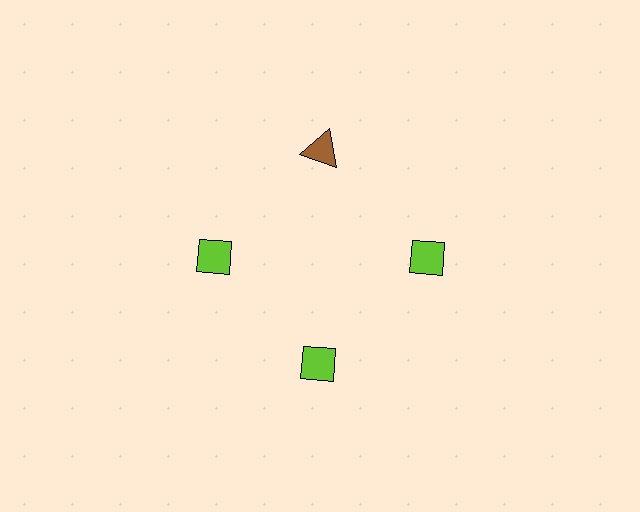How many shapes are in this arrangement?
There are 4 shapes arranged in a ring pattern.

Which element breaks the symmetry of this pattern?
The brown triangle at roughly the 12 o'clock position breaks the symmetry. All other shapes are lime diamonds.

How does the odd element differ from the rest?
It differs in both color (brown instead of lime) and shape (triangle instead of diamond).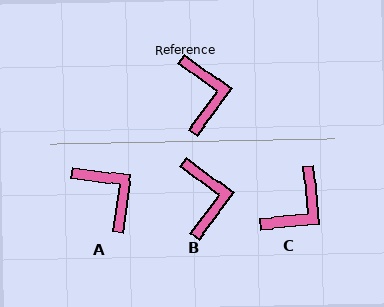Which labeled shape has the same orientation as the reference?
B.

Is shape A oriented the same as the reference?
No, it is off by about 29 degrees.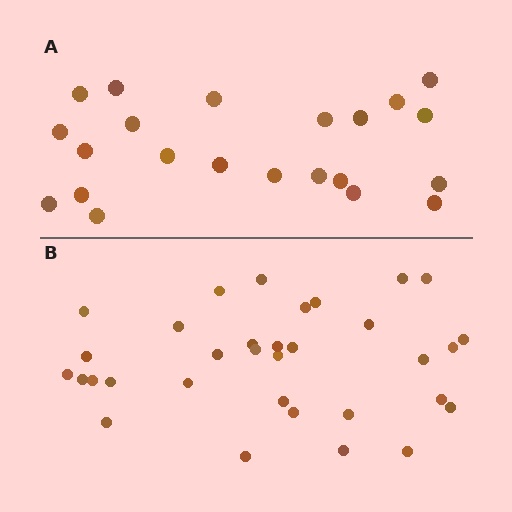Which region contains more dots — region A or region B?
Region B (the bottom region) has more dots.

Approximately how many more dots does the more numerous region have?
Region B has roughly 12 or so more dots than region A.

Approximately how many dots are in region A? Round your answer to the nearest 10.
About 20 dots. (The exact count is 22, which rounds to 20.)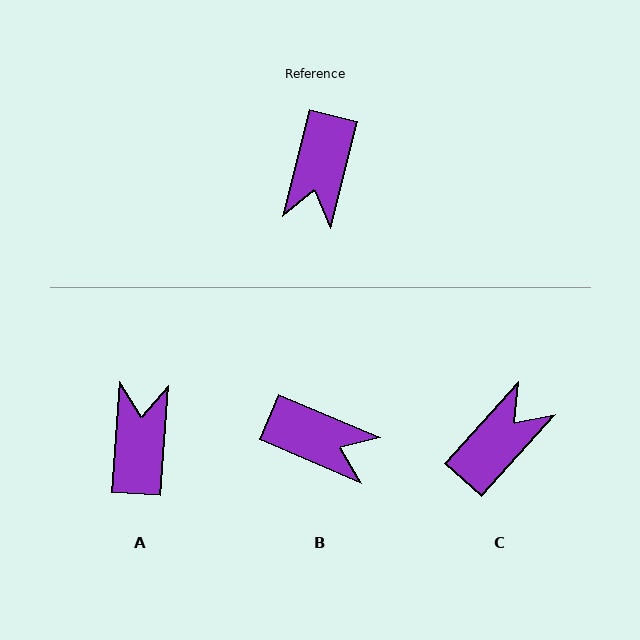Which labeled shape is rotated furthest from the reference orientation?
A, about 170 degrees away.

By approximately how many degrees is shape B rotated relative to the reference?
Approximately 81 degrees counter-clockwise.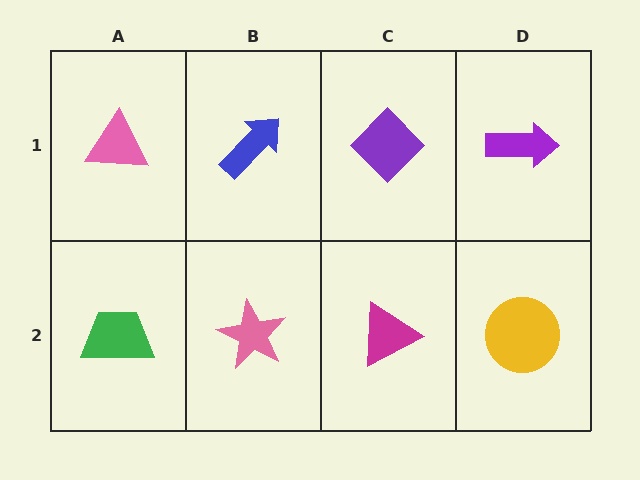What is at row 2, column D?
A yellow circle.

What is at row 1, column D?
A purple arrow.